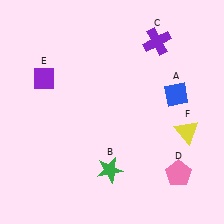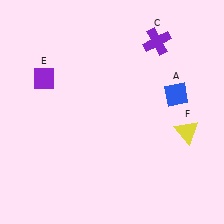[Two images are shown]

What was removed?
The green star (B), the pink pentagon (D) were removed in Image 2.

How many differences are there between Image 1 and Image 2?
There are 2 differences between the two images.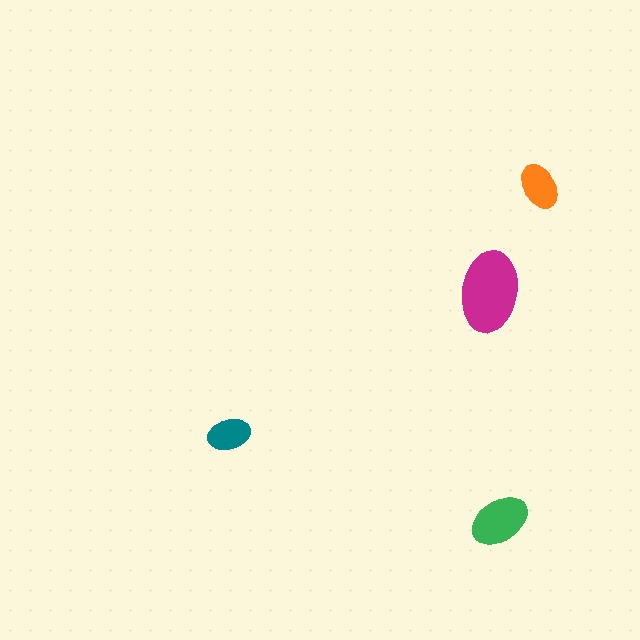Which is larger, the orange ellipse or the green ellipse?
The green one.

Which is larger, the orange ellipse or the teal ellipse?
The orange one.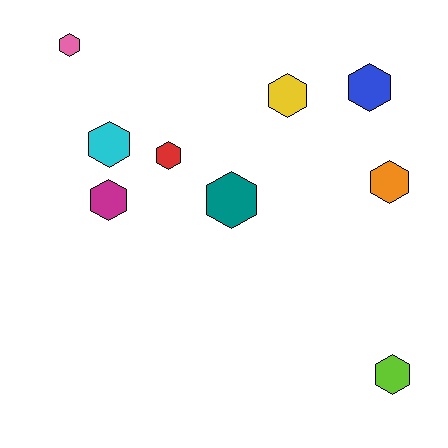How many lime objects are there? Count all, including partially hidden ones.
There is 1 lime object.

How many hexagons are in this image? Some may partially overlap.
There are 9 hexagons.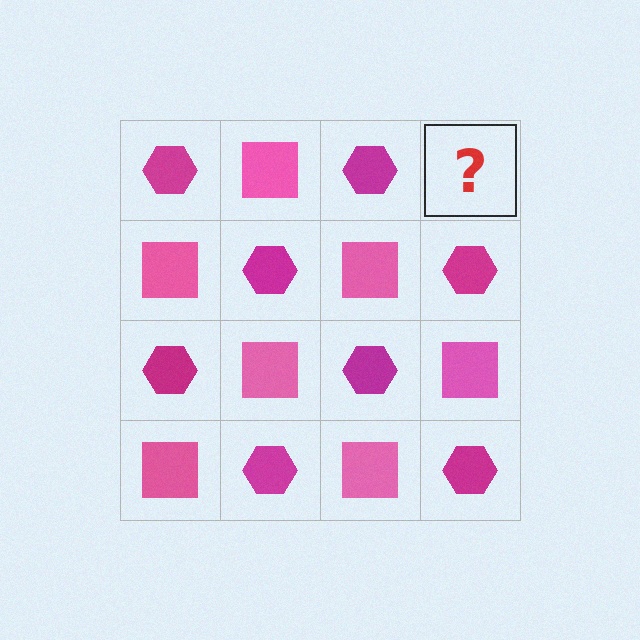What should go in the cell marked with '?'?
The missing cell should contain a pink square.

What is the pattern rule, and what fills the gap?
The rule is that it alternates magenta hexagon and pink square in a checkerboard pattern. The gap should be filled with a pink square.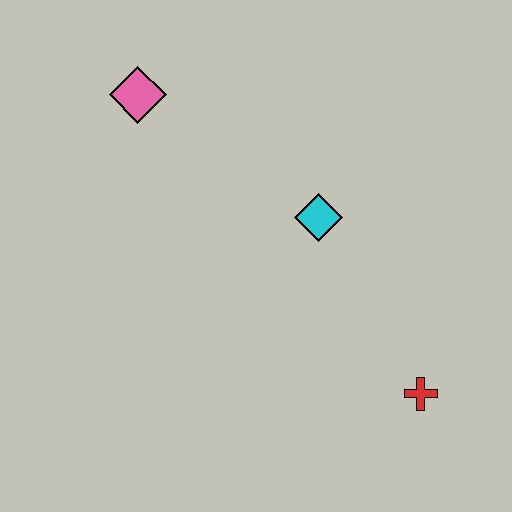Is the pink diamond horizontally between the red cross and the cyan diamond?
No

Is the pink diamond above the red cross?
Yes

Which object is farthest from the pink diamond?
The red cross is farthest from the pink diamond.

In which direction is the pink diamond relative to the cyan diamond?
The pink diamond is to the left of the cyan diamond.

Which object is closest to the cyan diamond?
The red cross is closest to the cyan diamond.